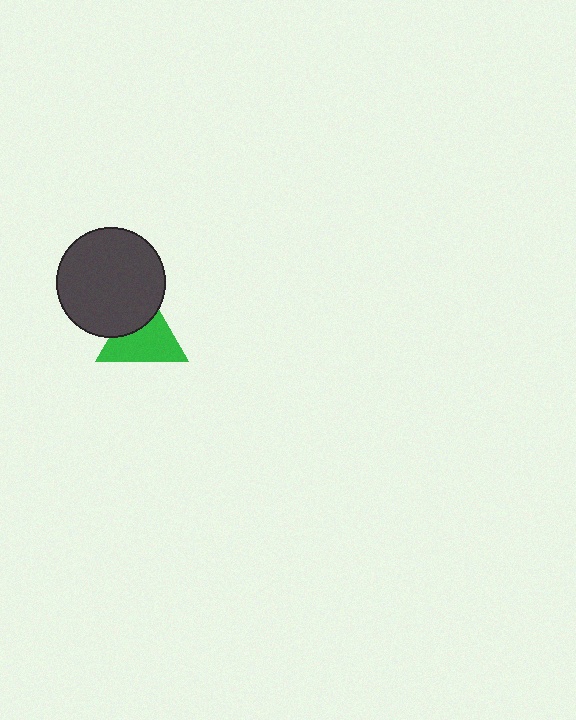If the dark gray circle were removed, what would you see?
You would see the complete green triangle.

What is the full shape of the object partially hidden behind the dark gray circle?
The partially hidden object is a green triangle.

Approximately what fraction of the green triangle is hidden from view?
Roughly 34% of the green triangle is hidden behind the dark gray circle.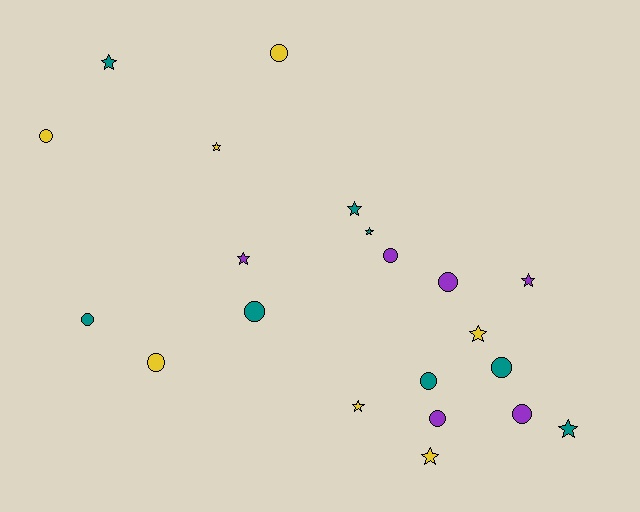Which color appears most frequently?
Teal, with 8 objects.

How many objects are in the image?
There are 21 objects.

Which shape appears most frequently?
Circle, with 11 objects.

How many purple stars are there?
There are 2 purple stars.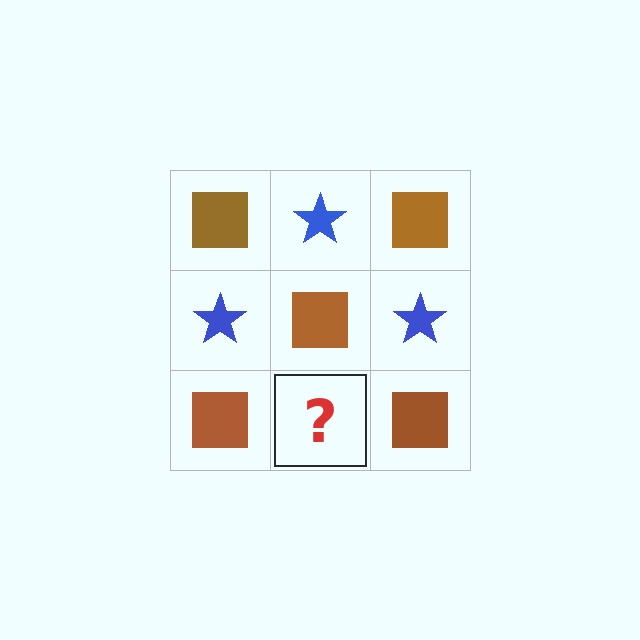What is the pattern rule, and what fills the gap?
The rule is that it alternates brown square and blue star in a checkerboard pattern. The gap should be filled with a blue star.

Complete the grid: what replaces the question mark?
The question mark should be replaced with a blue star.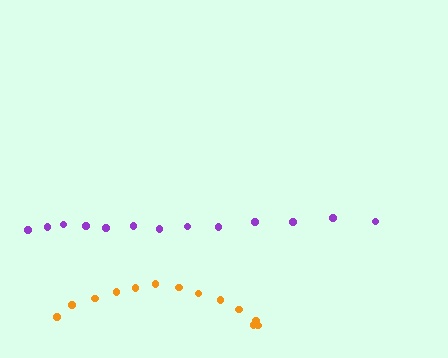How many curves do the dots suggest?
There are 2 distinct paths.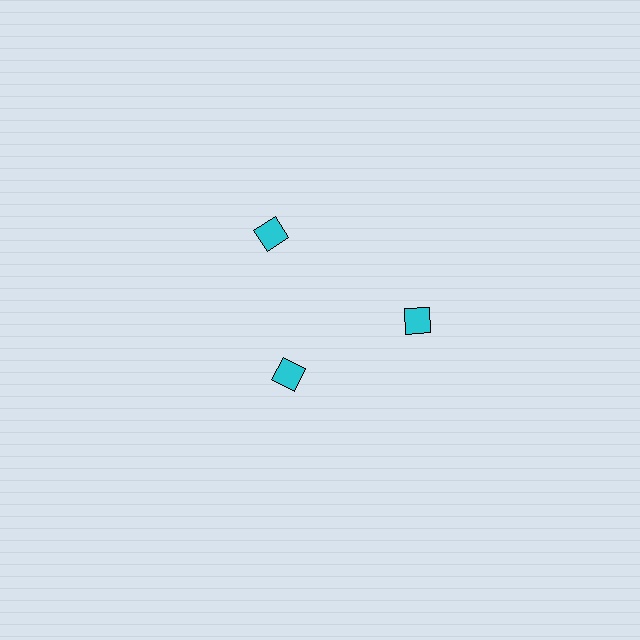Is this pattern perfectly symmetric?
No. The 3 cyan diamonds are arranged in a ring, but one element near the 7 o'clock position is pulled inward toward the center, breaking the 3-fold rotational symmetry.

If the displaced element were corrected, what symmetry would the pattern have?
It would have 3-fold rotational symmetry — the pattern would map onto itself every 120 degrees.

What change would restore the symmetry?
The symmetry would be restored by moving it outward, back onto the ring so that all 3 diamonds sit at equal angles and equal distance from the center.